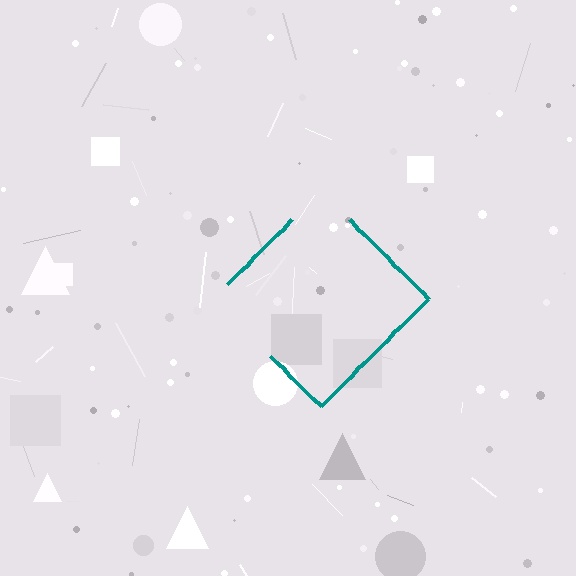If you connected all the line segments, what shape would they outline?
They would outline a diamond.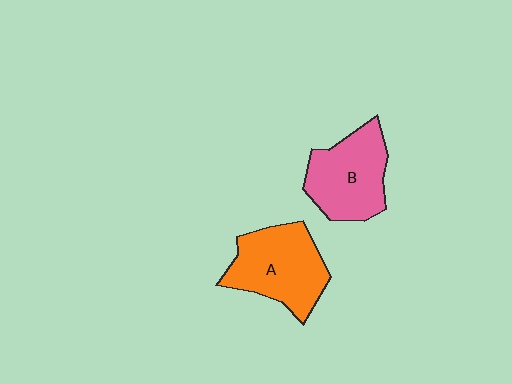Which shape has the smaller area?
Shape B (pink).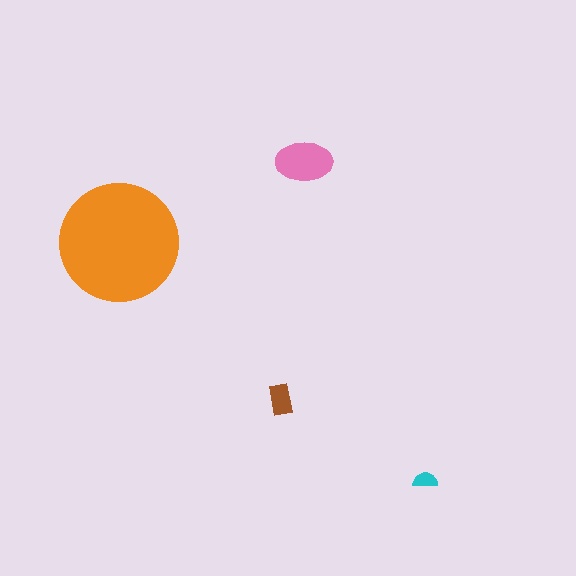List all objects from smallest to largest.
The cyan semicircle, the brown rectangle, the pink ellipse, the orange circle.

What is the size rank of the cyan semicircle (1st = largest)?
4th.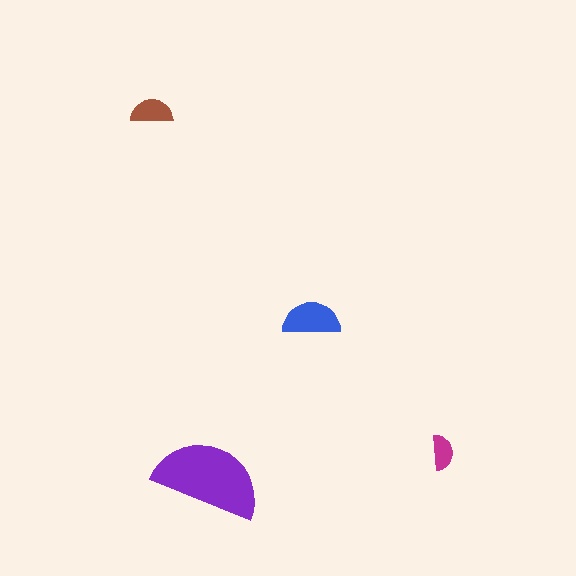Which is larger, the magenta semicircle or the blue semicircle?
The blue one.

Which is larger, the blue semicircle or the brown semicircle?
The blue one.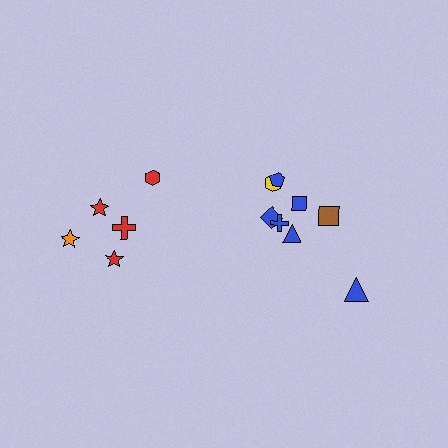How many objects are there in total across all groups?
There are 13 objects.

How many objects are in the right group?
There are 8 objects.